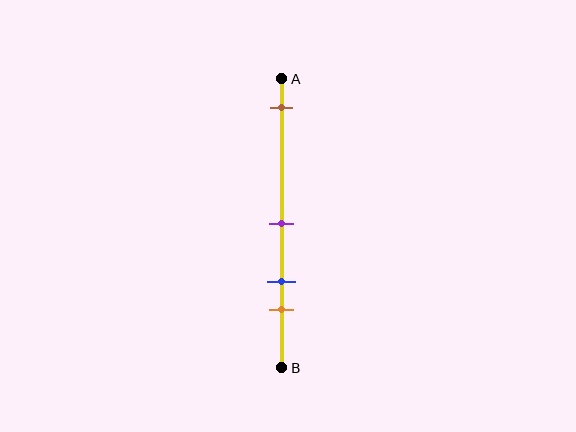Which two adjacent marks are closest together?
The blue and orange marks are the closest adjacent pair.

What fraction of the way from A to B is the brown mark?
The brown mark is approximately 10% (0.1) of the way from A to B.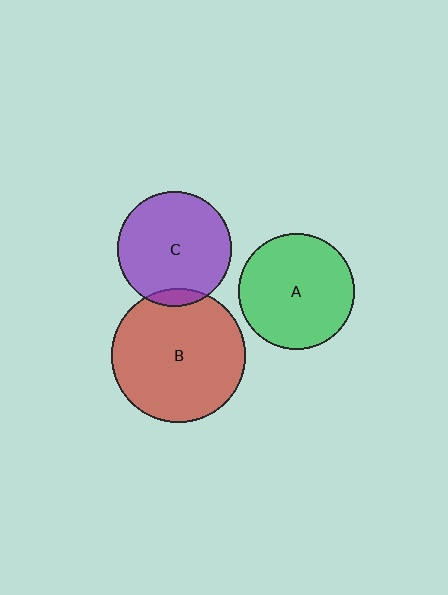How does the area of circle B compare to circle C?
Approximately 1.4 times.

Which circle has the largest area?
Circle B (red).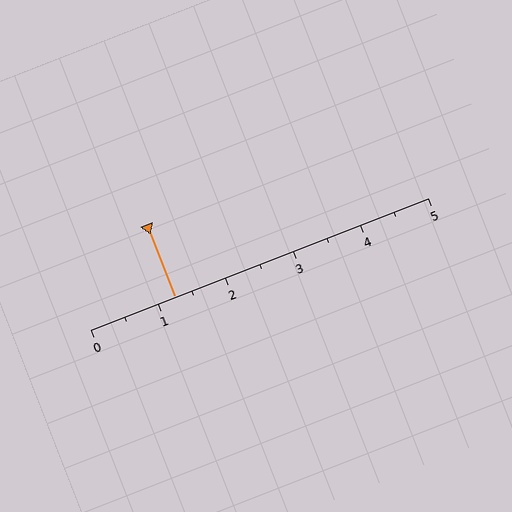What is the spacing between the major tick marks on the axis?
The major ticks are spaced 1 apart.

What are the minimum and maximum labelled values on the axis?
The axis runs from 0 to 5.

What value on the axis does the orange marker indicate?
The marker indicates approximately 1.2.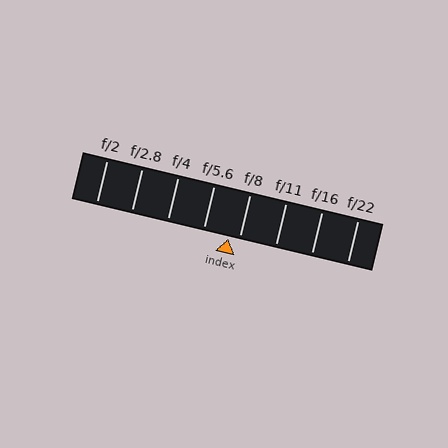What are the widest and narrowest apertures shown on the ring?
The widest aperture shown is f/2 and the narrowest is f/22.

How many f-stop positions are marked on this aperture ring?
There are 8 f-stop positions marked.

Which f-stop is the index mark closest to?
The index mark is closest to f/8.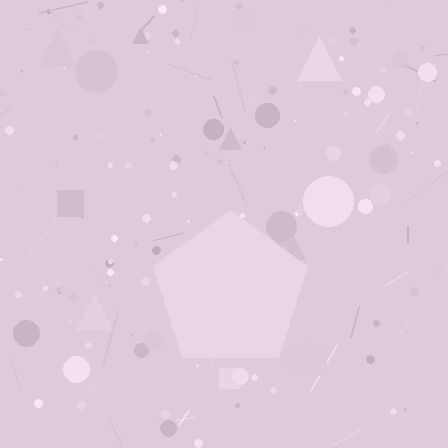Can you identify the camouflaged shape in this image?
The camouflaged shape is a pentagon.